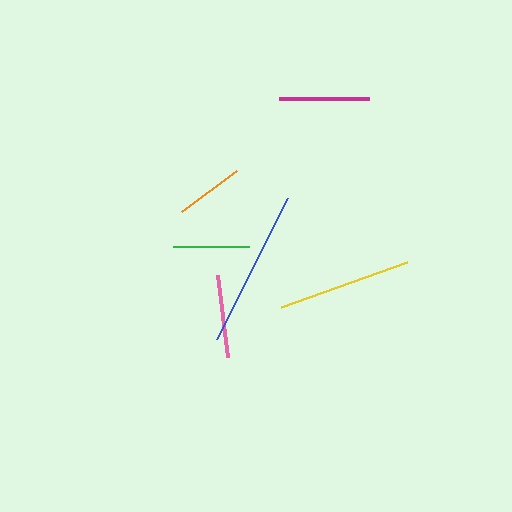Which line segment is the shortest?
The orange line is the shortest at approximately 69 pixels.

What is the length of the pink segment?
The pink segment is approximately 82 pixels long.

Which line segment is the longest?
The blue line is the longest at approximately 158 pixels.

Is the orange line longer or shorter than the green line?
The green line is longer than the orange line.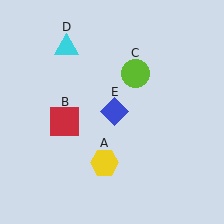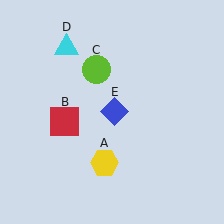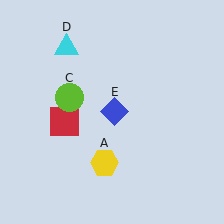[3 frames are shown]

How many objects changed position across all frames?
1 object changed position: lime circle (object C).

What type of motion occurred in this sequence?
The lime circle (object C) rotated counterclockwise around the center of the scene.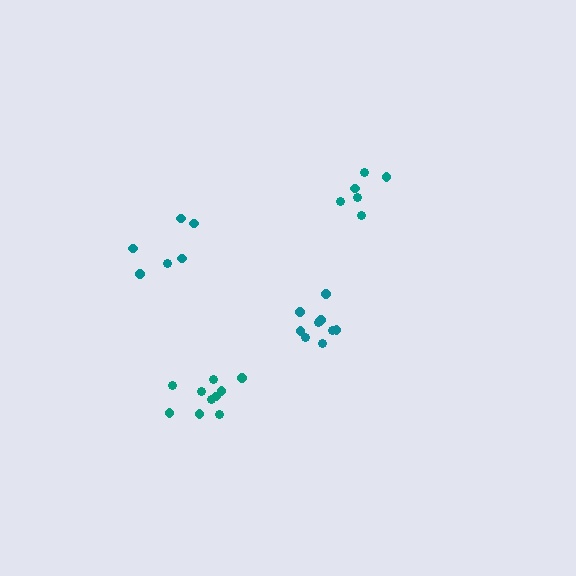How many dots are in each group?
Group 1: 9 dots, Group 2: 6 dots, Group 3: 6 dots, Group 4: 10 dots (31 total).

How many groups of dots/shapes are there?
There are 4 groups.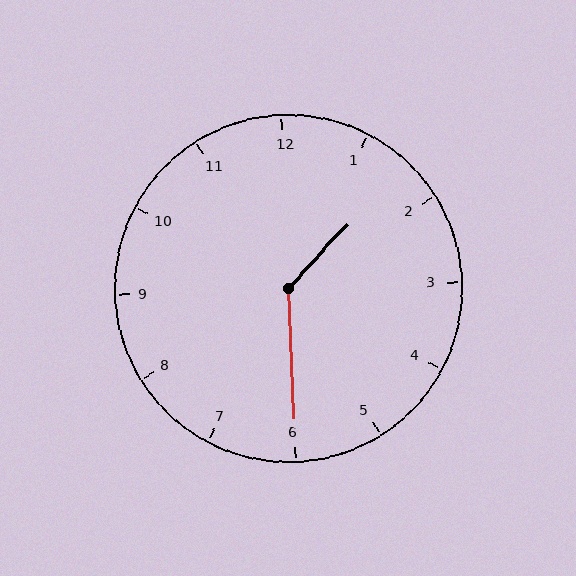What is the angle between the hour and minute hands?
Approximately 135 degrees.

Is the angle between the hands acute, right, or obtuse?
It is obtuse.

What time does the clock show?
1:30.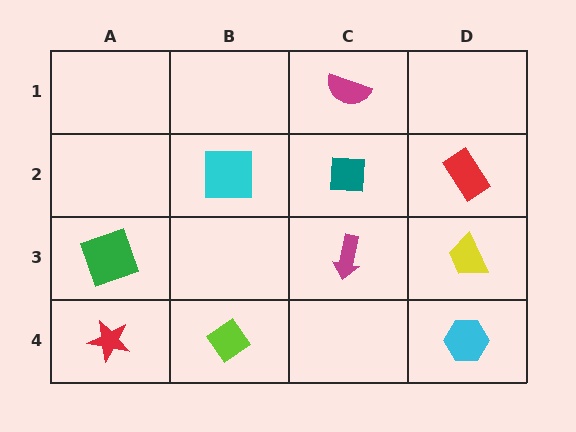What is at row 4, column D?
A cyan hexagon.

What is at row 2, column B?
A cyan square.